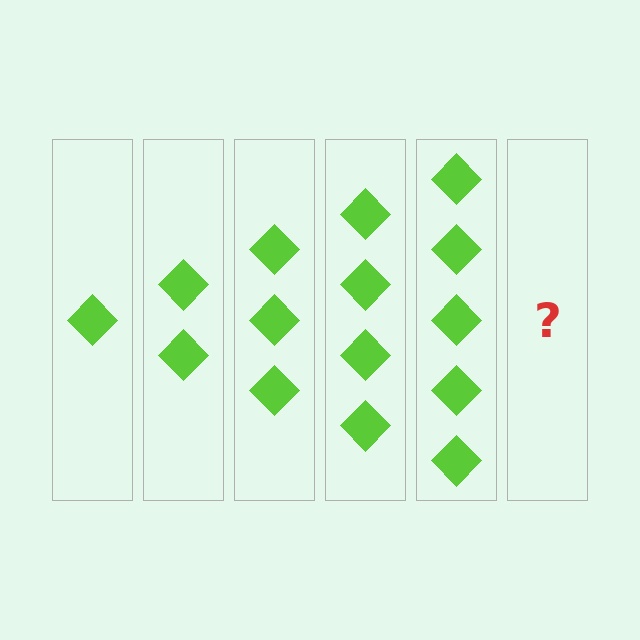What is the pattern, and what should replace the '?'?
The pattern is that each step adds one more diamond. The '?' should be 6 diamonds.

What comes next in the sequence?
The next element should be 6 diamonds.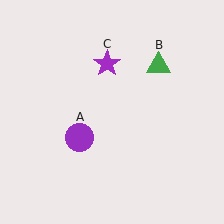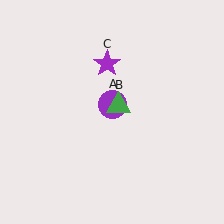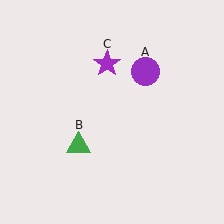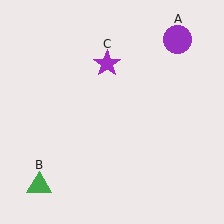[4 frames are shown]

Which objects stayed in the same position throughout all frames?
Purple star (object C) remained stationary.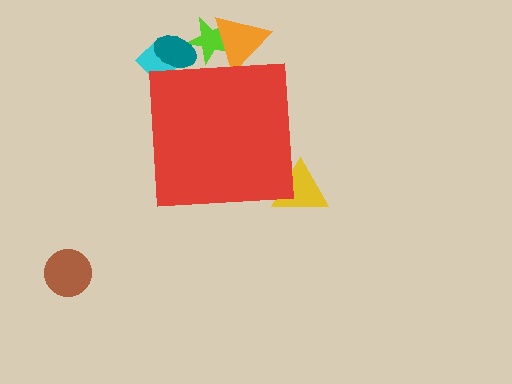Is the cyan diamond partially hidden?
Yes, the cyan diamond is partially hidden behind the red square.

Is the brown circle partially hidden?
No, the brown circle is fully visible.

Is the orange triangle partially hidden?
Yes, the orange triangle is partially hidden behind the red square.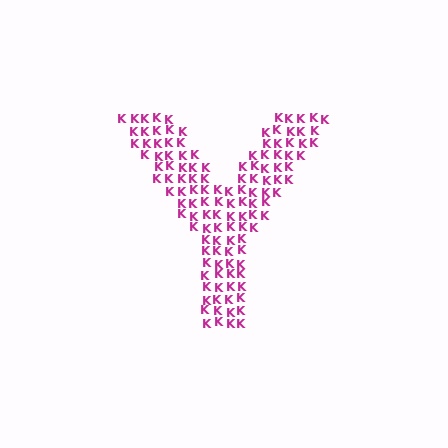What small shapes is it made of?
It is made of small letter K's.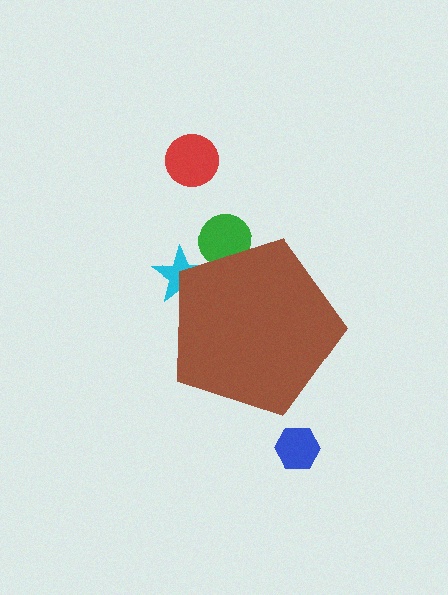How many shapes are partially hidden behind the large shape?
2 shapes are partially hidden.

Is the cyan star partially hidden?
Yes, the cyan star is partially hidden behind the brown pentagon.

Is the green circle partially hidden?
Yes, the green circle is partially hidden behind the brown pentagon.